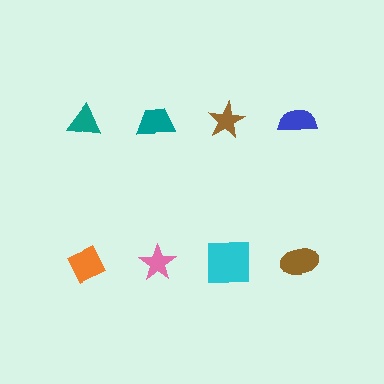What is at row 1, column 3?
A brown star.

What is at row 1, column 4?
A blue semicircle.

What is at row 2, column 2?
A pink star.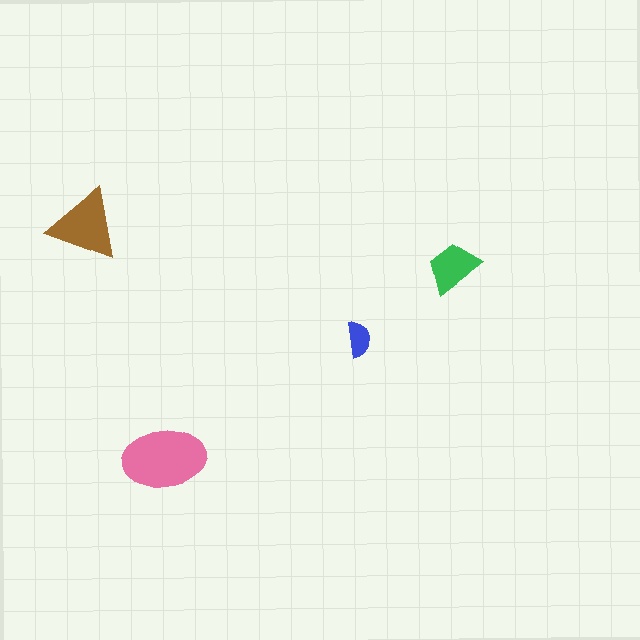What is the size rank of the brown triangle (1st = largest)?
2nd.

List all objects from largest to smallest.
The pink ellipse, the brown triangle, the green trapezoid, the blue semicircle.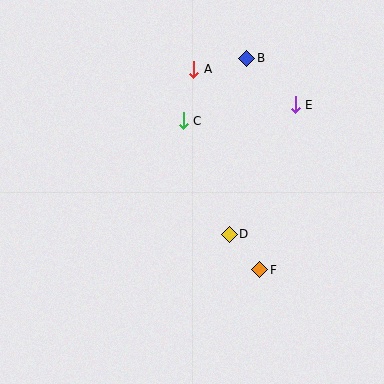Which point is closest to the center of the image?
Point D at (229, 234) is closest to the center.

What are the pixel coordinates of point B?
Point B is at (247, 58).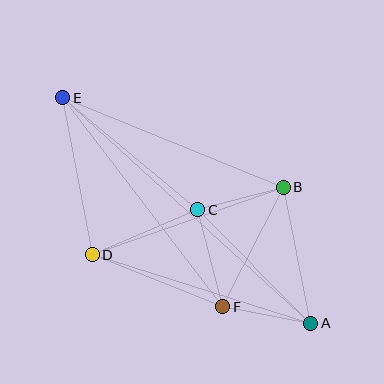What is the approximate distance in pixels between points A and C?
The distance between A and C is approximately 160 pixels.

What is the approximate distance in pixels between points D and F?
The distance between D and F is approximately 140 pixels.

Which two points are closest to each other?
Points B and C are closest to each other.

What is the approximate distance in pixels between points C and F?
The distance between C and F is approximately 100 pixels.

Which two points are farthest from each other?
Points A and E are farthest from each other.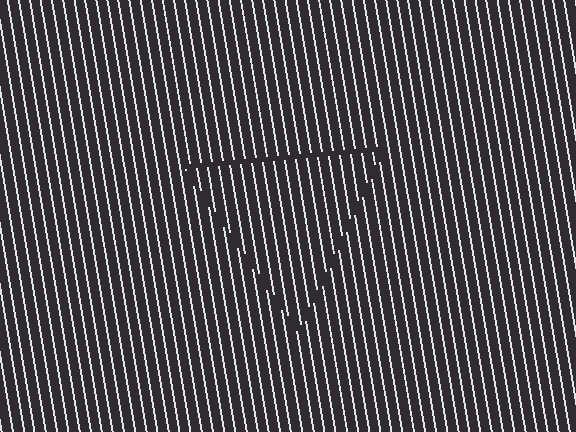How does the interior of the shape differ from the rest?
The interior of the shape contains the same grating, shifted by half a period — the contour is defined by the phase discontinuity where line-ends from the inner and outer gratings abut.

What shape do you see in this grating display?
An illusory triangle. The interior of the shape contains the same grating, shifted by half a period — the contour is defined by the phase discontinuity where line-ends from the inner and outer gratings abut.